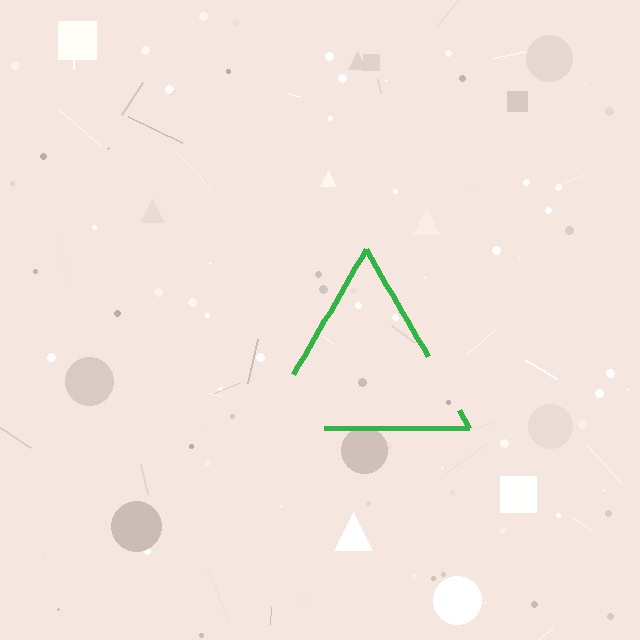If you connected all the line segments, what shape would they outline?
They would outline a triangle.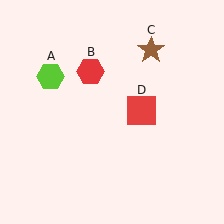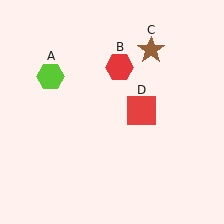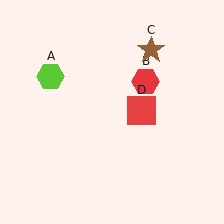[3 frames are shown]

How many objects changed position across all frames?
1 object changed position: red hexagon (object B).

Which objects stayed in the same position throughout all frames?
Lime hexagon (object A) and brown star (object C) and red square (object D) remained stationary.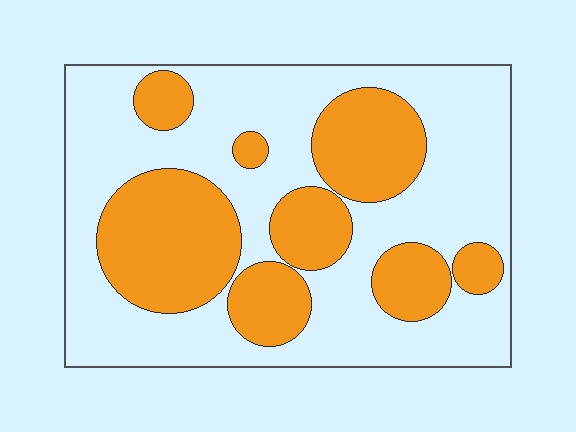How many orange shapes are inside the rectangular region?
8.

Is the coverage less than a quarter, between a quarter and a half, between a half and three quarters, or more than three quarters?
Between a quarter and a half.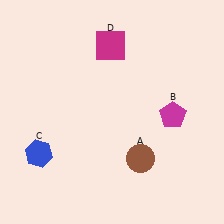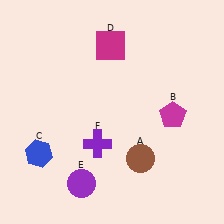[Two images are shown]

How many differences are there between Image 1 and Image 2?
There are 2 differences between the two images.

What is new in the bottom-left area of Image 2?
A purple cross (F) was added in the bottom-left area of Image 2.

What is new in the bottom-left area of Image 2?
A purple circle (E) was added in the bottom-left area of Image 2.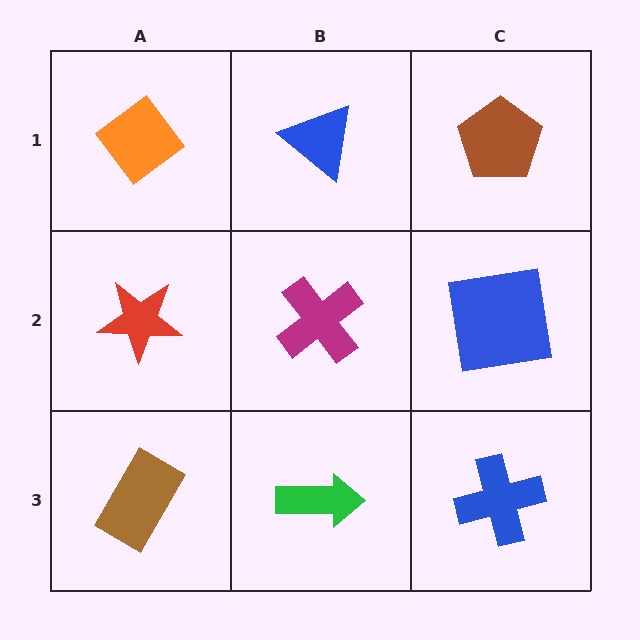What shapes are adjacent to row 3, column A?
A red star (row 2, column A), a green arrow (row 3, column B).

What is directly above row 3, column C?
A blue square.